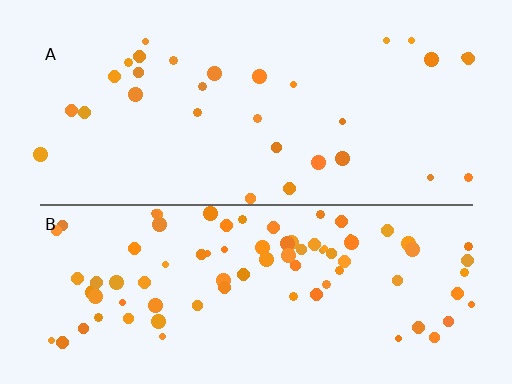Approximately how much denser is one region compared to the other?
Approximately 2.7× — region B over region A.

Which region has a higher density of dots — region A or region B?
B (the bottom).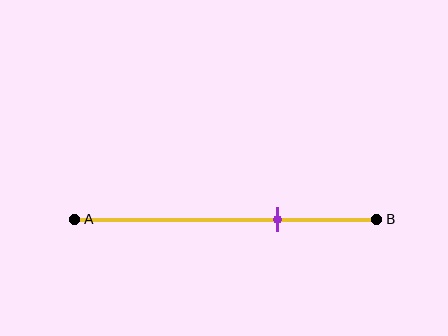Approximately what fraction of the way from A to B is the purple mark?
The purple mark is approximately 65% of the way from A to B.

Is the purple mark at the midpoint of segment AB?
No, the mark is at about 65% from A, not at the 50% midpoint.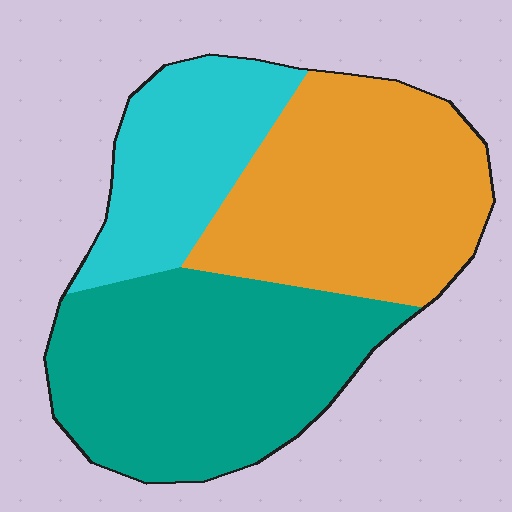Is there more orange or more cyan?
Orange.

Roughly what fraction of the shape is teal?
Teal covers around 40% of the shape.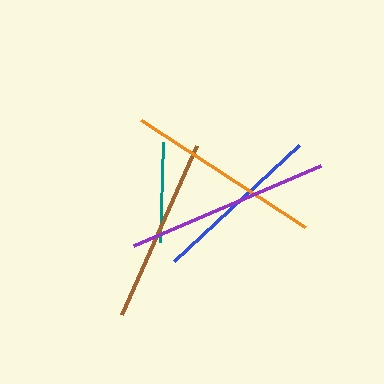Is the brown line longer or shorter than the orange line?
The orange line is longer than the brown line.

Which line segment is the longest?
The purple line is the longest at approximately 204 pixels.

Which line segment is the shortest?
The teal line is the shortest at approximately 100 pixels.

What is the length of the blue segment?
The blue segment is approximately 170 pixels long.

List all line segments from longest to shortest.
From longest to shortest: purple, orange, brown, blue, teal.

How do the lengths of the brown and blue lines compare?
The brown and blue lines are approximately the same length.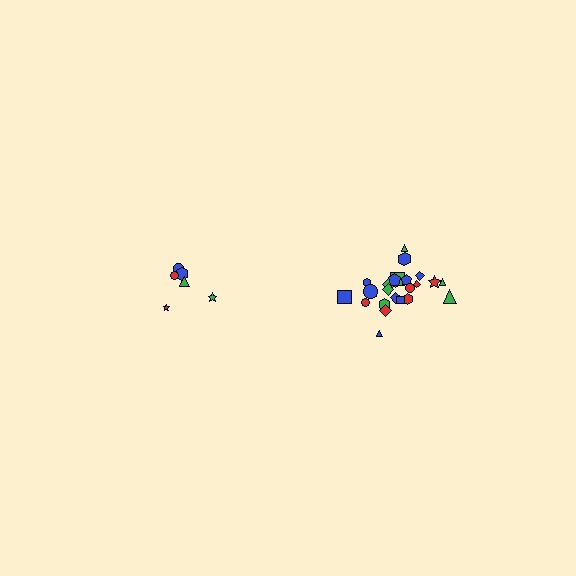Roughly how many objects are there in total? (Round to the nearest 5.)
Roughly 30 objects in total.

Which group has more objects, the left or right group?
The right group.